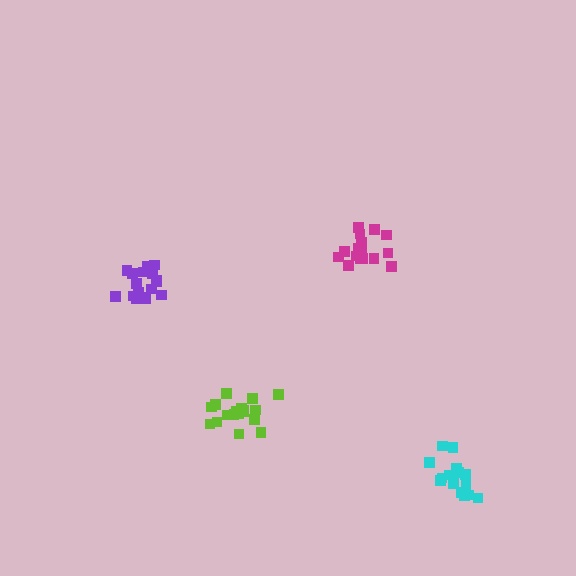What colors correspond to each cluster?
The clusters are colored: lime, cyan, magenta, purple.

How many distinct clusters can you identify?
There are 4 distinct clusters.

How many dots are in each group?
Group 1: 18 dots, Group 2: 15 dots, Group 3: 16 dots, Group 4: 17 dots (66 total).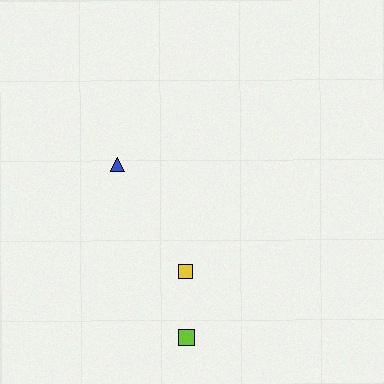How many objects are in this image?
There are 3 objects.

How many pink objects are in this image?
There are no pink objects.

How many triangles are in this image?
There is 1 triangle.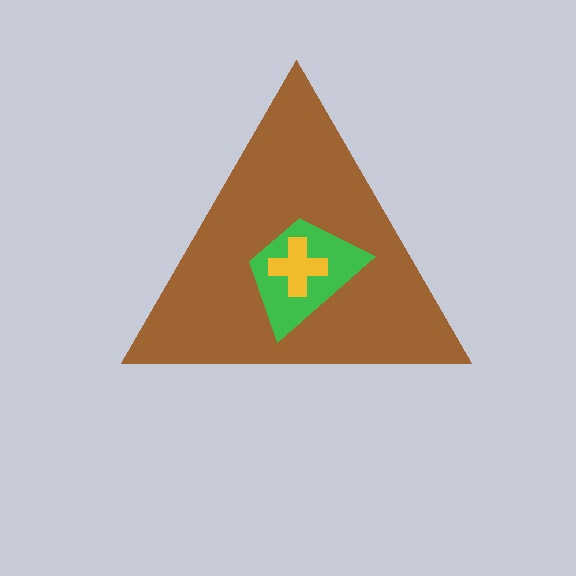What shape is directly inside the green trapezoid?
The yellow cross.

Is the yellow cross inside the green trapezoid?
Yes.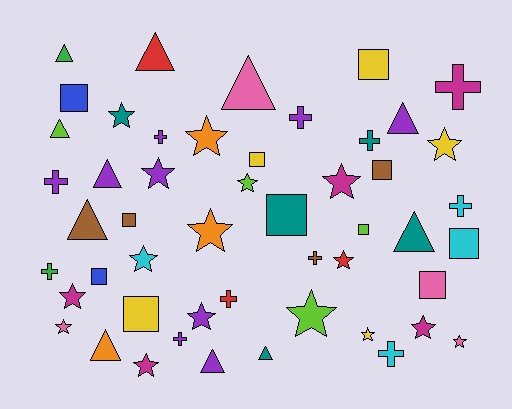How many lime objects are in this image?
There are 4 lime objects.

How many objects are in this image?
There are 50 objects.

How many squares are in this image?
There are 11 squares.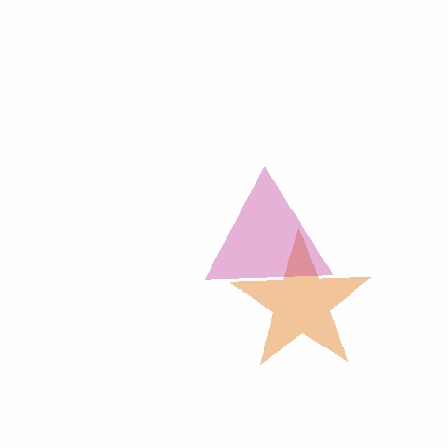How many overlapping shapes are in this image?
There are 2 overlapping shapes in the image.